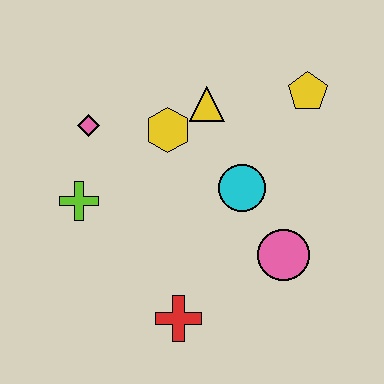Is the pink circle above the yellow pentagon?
No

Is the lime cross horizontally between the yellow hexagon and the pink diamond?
No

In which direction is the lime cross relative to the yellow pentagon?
The lime cross is to the left of the yellow pentagon.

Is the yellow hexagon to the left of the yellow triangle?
Yes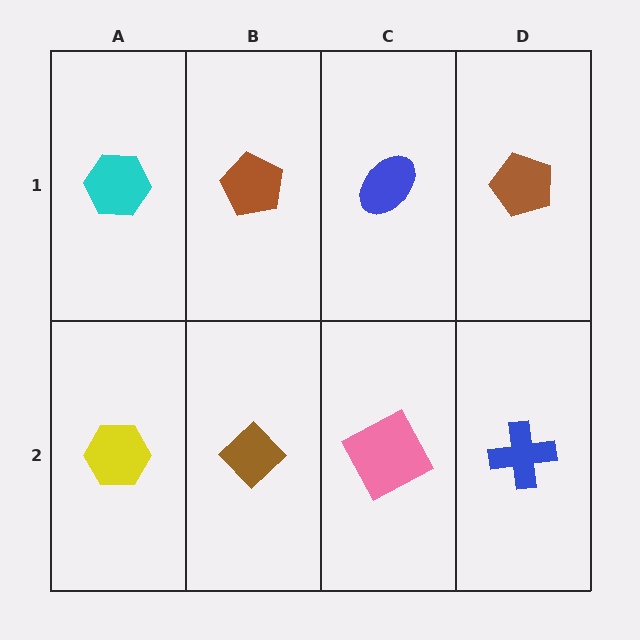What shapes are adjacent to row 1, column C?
A pink square (row 2, column C), a brown pentagon (row 1, column B), a brown pentagon (row 1, column D).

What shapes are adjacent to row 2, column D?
A brown pentagon (row 1, column D), a pink square (row 2, column C).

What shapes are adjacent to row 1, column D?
A blue cross (row 2, column D), a blue ellipse (row 1, column C).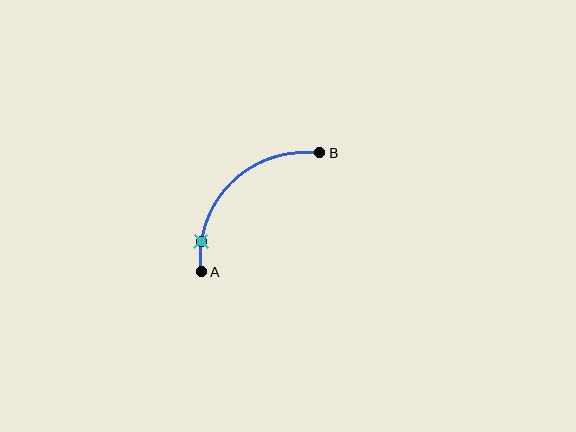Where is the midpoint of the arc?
The arc midpoint is the point on the curve farthest from the straight line joining A and B. It sits above and to the left of that line.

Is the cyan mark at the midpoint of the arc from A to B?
No. The cyan mark lies on the arc but is closer to endpoint A. The arc midpoint would be at the point on the curve equidistant along the arc from both A and B.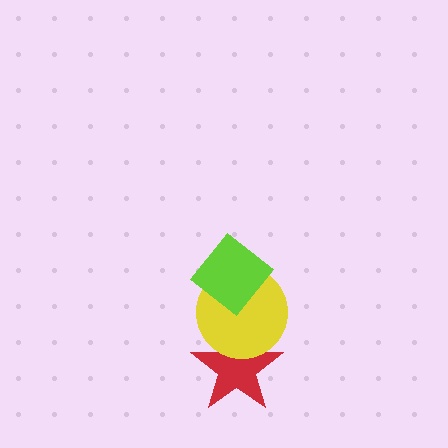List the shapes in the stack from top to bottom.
From top to bottom: the lime diamond, the yellow circle, the red star.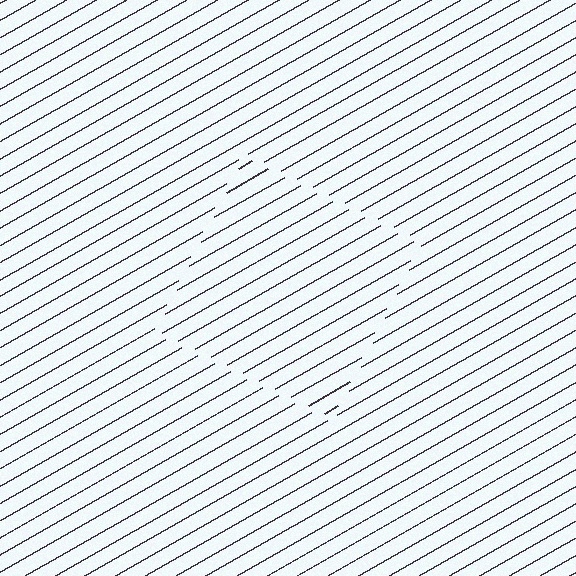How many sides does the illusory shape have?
4 sides — the line-ends trace a square.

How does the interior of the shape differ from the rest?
The interior of the shape contains the same grating, shifted by half a period — the contour is defined by the phase discontinuity where line-ends from the inner and outer gratings abut.